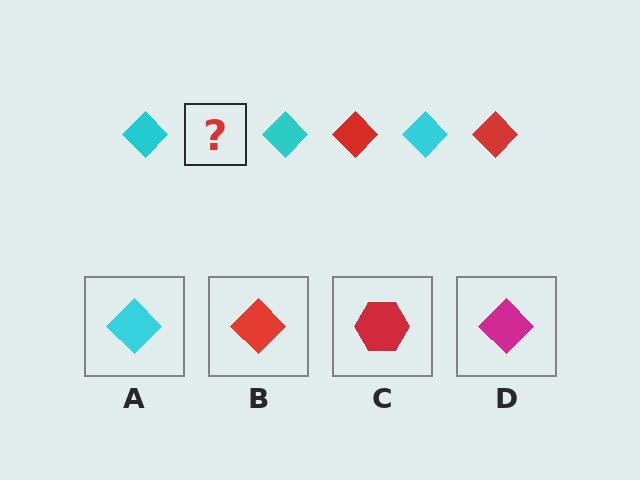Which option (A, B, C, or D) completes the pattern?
B.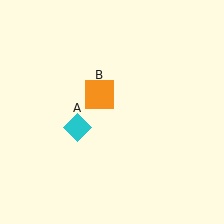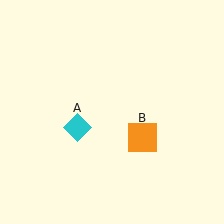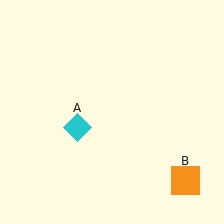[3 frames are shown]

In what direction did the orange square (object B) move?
The orange square (object B) moved down and to the right.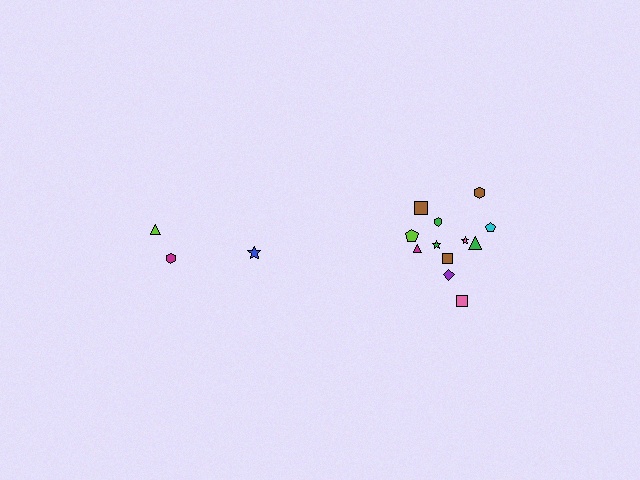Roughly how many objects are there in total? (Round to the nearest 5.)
Roughly 15 objects in total.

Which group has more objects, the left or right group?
The right group.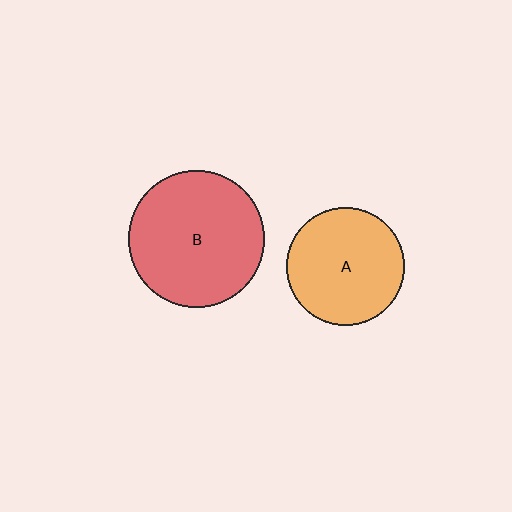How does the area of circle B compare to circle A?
Approximately 1.3 times.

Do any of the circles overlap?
No, none of the circles overlap.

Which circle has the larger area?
Circle B (red).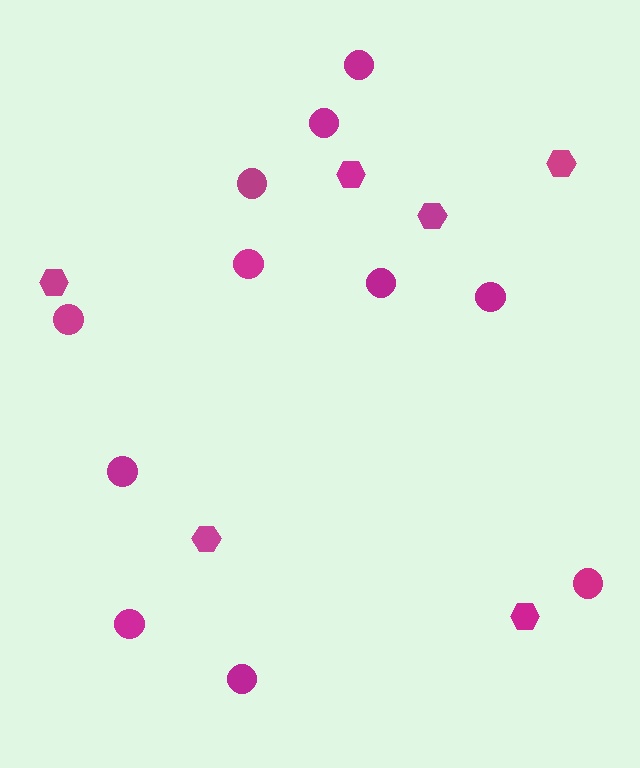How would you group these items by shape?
There are 2 groups: one group of circles (11) and one group of hexagons (6).